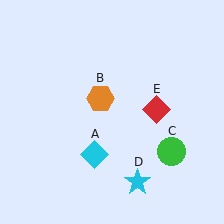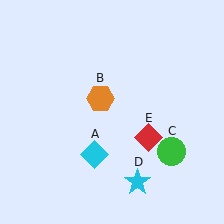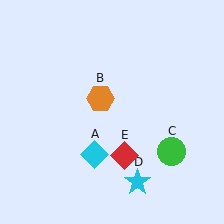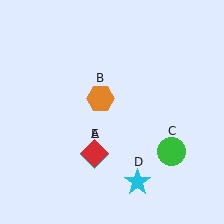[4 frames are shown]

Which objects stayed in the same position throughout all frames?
Cyan diamond (object A) and orange hexagon (object B) and green circle (object C) and cyan star (object D) remained stationary.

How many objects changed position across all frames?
1 object changed position: red diamond (object E).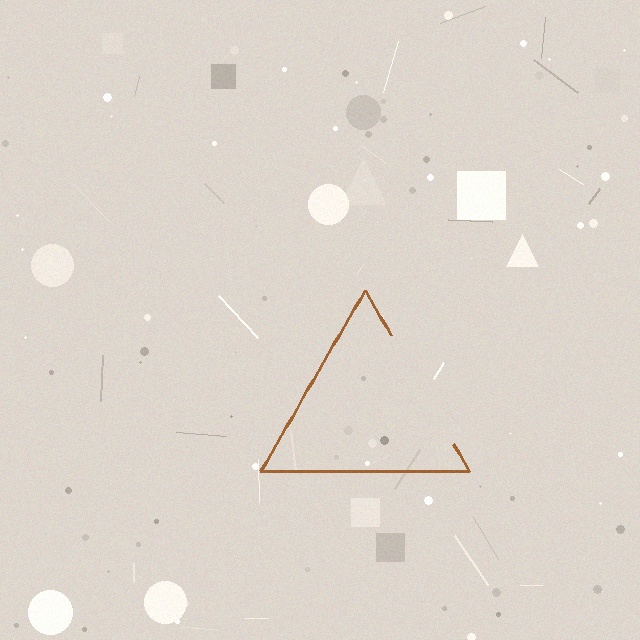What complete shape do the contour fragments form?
The contour fragments form a triangle.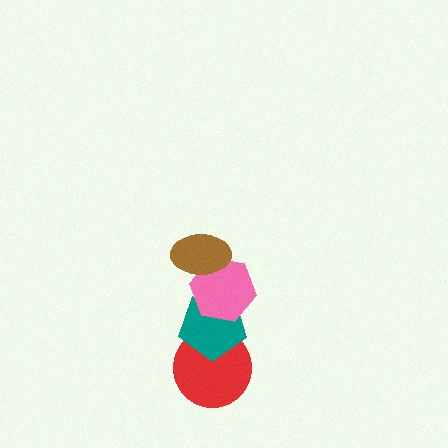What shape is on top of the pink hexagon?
The brown ellipse is on top of the pink hexagon.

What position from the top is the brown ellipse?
The brown ellipse is 1st from the top.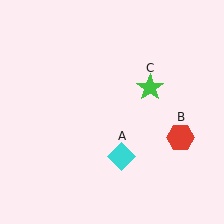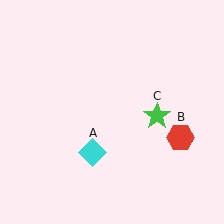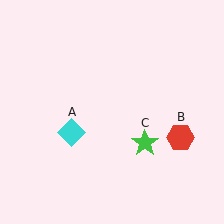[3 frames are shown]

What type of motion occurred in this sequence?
The cyan diamond (object A), green star (object C) rotated clockwise around the center of the scene.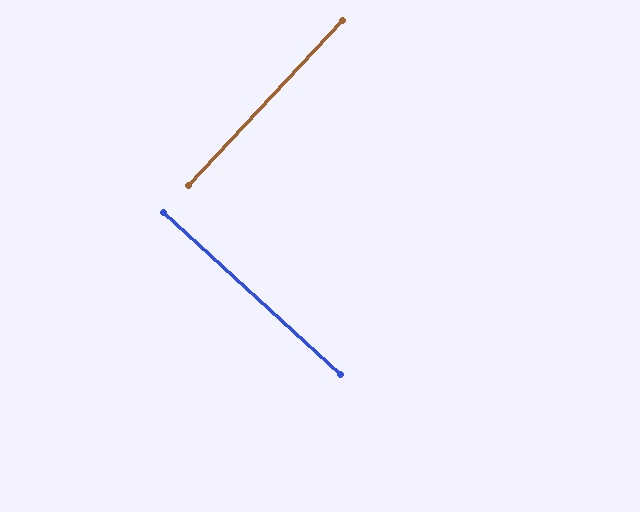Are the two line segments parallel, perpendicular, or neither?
Perpendicular — they meet at approximately 89°.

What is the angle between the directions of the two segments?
Approximately 89 degrees.